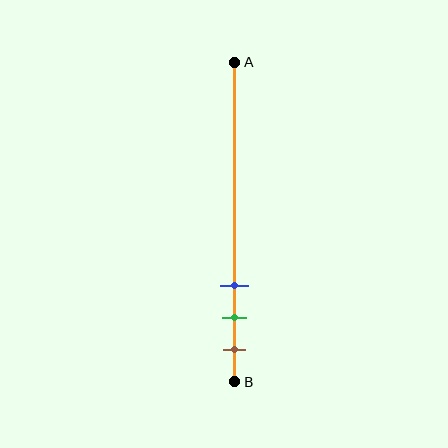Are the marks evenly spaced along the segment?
Yes, the marks are approximately evenly spaced.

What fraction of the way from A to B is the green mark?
The green mark is approximately 80% (0.8) of the way from A to B.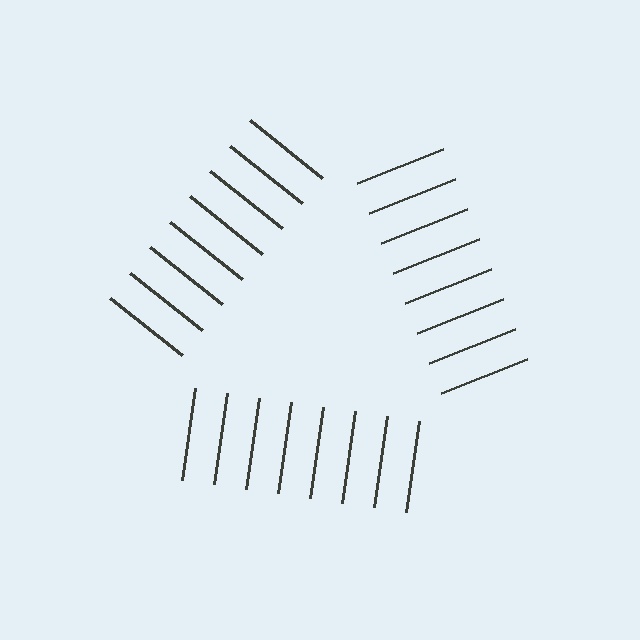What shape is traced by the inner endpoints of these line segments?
An illusory triangle — the line segments terminate on its edges but no continuous stroke is drawn.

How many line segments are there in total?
24 — 8 along each of the 3 edges.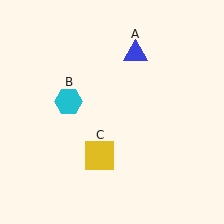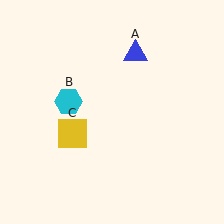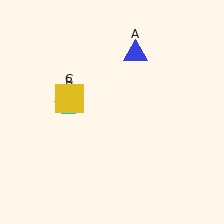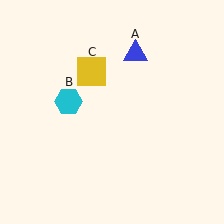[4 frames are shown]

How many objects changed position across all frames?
1 object changed position: yellow square (object C).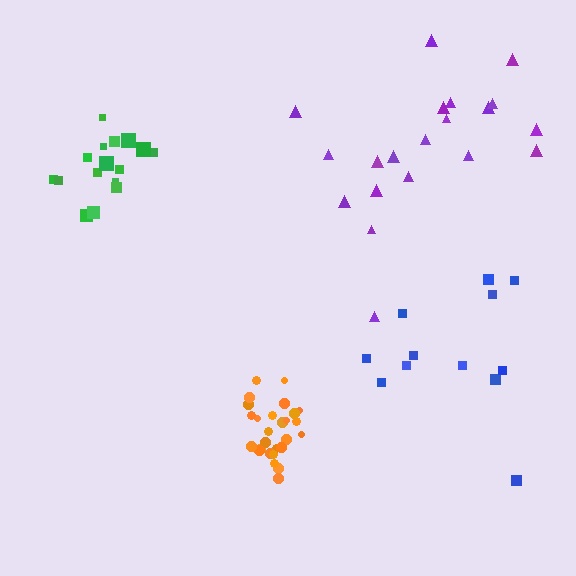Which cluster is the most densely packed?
Orange.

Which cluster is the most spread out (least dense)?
Blue.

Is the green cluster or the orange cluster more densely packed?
Orange.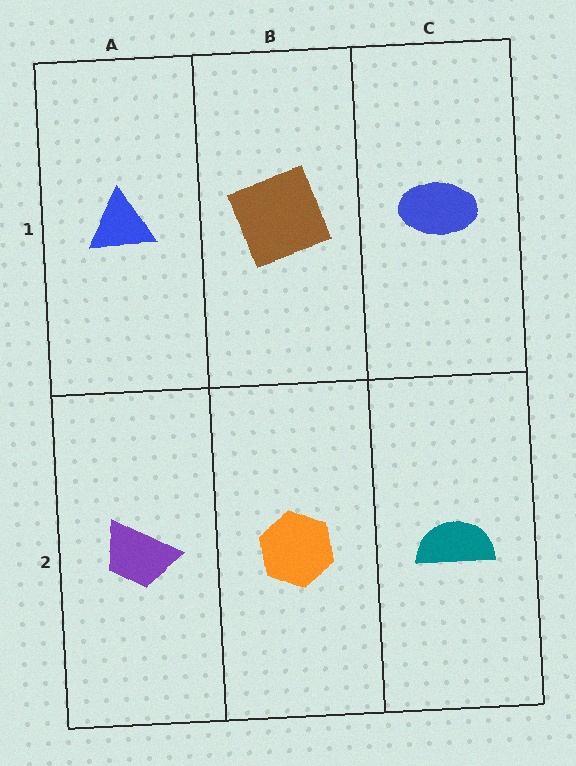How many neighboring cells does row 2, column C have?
2.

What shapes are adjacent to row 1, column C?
A teal semicircle (row 2, column C), a brown square (row 1, column B).